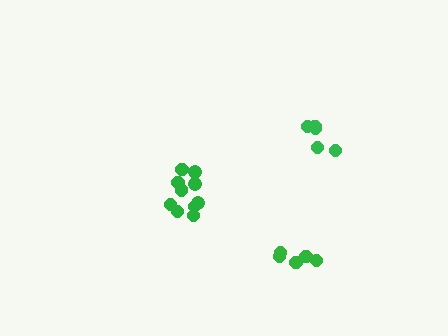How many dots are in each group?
Group 1: 10 dots, Group 2: 5 dots, Group 3: 5 dots (20 total).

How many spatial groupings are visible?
There are 3 spatial groupings.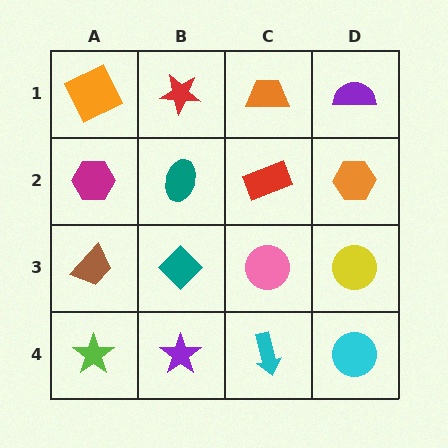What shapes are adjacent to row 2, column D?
A purple semicircle (row 1, column D), a yellow circle (row 3, column D), a red rectangle (row 2, column C).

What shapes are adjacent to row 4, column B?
A teal diamond (row 3, column B), a lime star (row 4, column A), a cyan arrow (row 4, column C).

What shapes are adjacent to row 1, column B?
A teal ellipse (row 2, column B), an orange square (row 1, column A), an orange trapezoid (row 1, column C).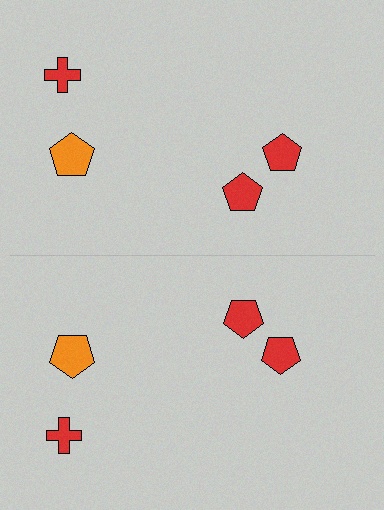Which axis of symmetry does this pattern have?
The pattern has a horizontal axis of symmetry running through the center of the image.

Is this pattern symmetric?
Yes, this pattern has bilateral (reflection) symmetry.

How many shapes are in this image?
There are 8 shapes in this image.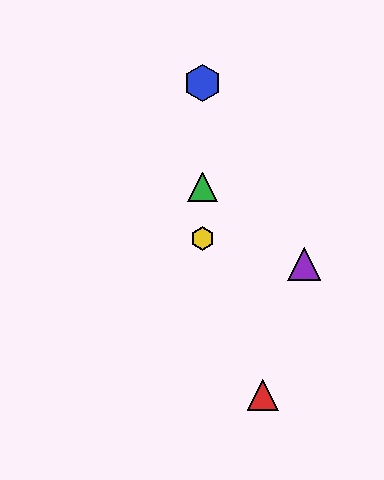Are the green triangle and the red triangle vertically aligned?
No, the green triangle is at x≈203 and the red triangle is at x≈263.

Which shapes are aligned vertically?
The blue hexagon, the green triangle, the yellow hexagon are aligned vertically.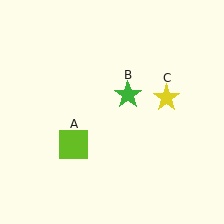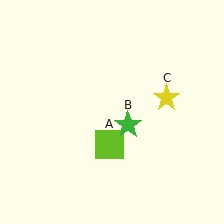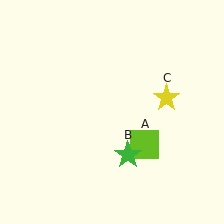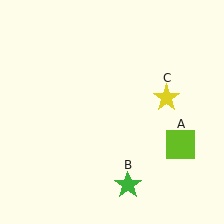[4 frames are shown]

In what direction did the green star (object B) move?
The green star (object B) moved down.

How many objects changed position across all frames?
2 objects changed position: lime square (object A), green star (object B).